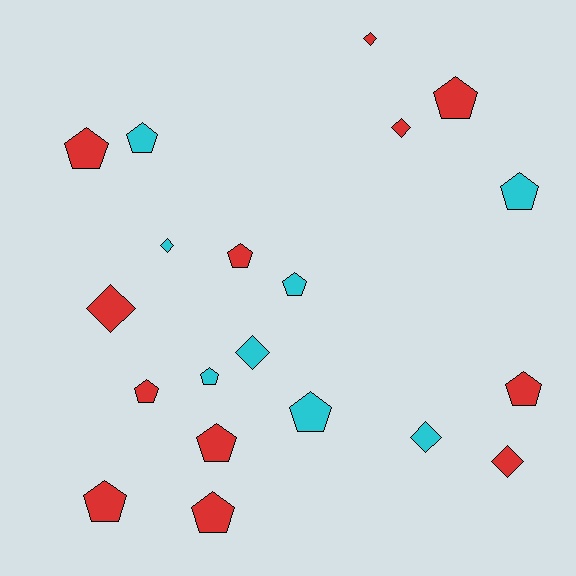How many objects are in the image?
There are 20 objects.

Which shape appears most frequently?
Pentagon, with 13 objects.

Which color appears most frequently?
Red, with 12 objects.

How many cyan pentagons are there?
There are 5 cyan pentagons.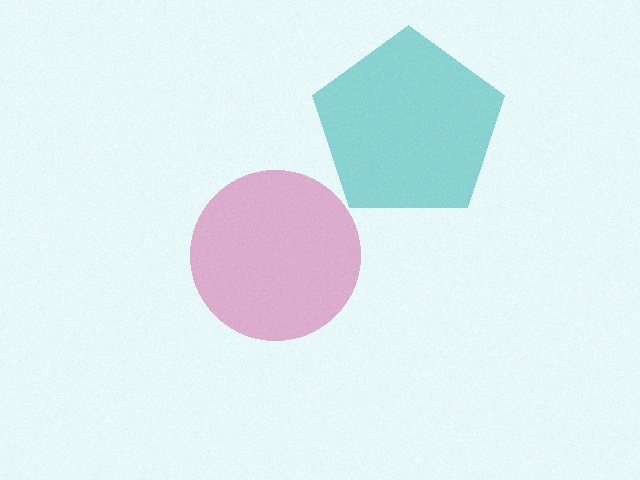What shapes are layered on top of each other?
The layered shapes are: a teal pentagon, a magenta circle.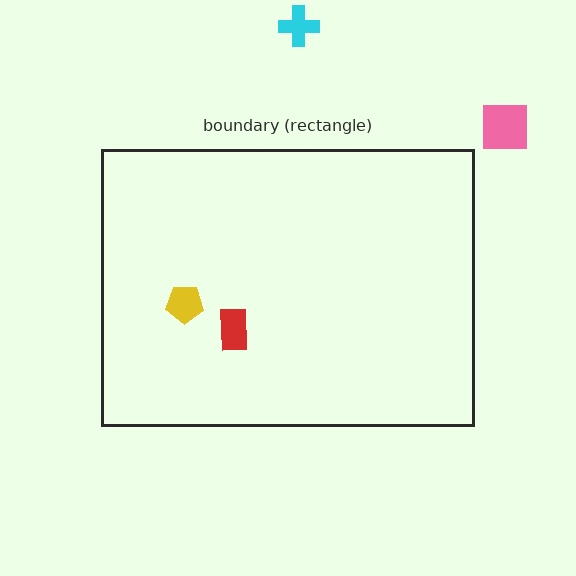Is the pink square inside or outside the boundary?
Outside.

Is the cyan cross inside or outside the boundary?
Outside.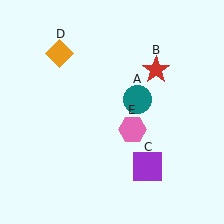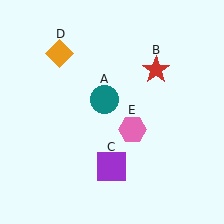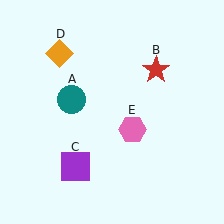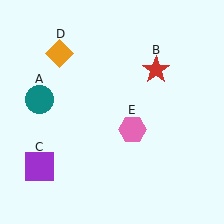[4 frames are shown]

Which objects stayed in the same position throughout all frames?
Red star (object B) and orange diamond (object D) and pink hexagon (object E) remained stationary.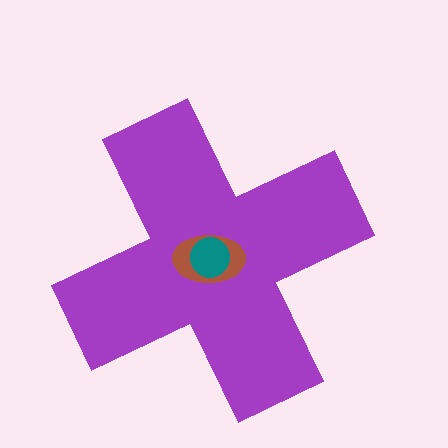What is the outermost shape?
The purple cross.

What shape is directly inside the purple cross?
The brown ellipse.